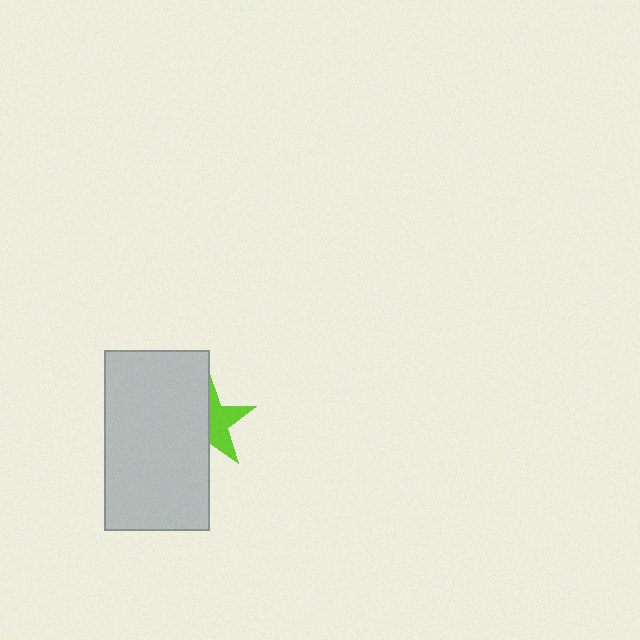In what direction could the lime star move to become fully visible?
The lime star could move right. That would shift it out from behind the light gray rectangle entirely.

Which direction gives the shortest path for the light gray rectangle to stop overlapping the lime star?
Moving left gives the shortest separation.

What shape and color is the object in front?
The object in front is a light gray rectangle.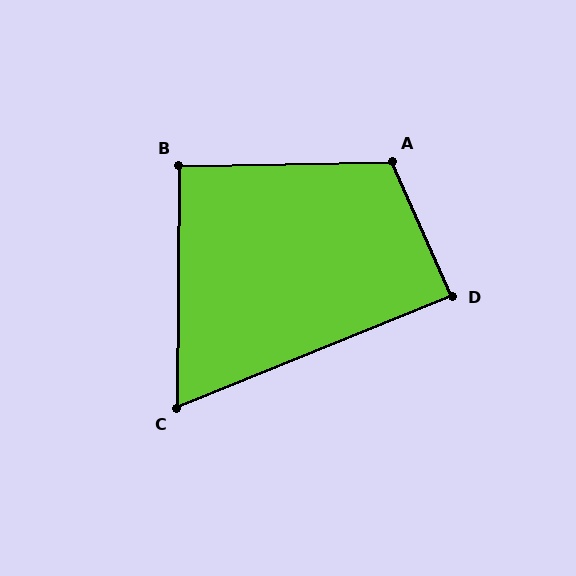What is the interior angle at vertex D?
Approximately 88 degrees (approximately right).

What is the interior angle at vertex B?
Approximately 92 degrees (approximately right).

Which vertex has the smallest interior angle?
C, at approximately 67 degrees.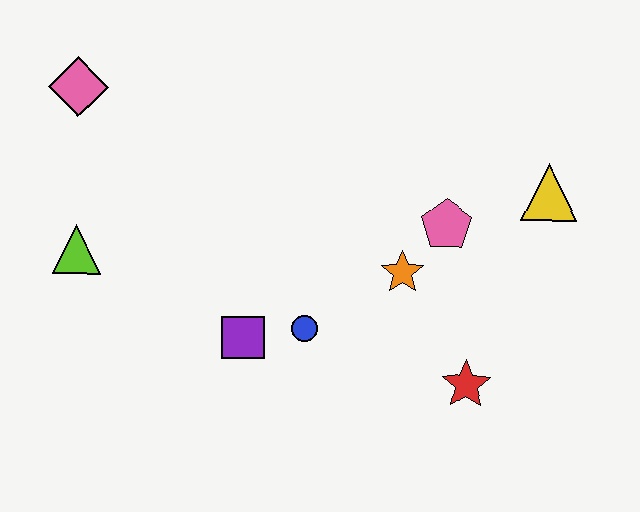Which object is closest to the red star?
The orange star is closest to the red star.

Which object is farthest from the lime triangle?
The yellow triangle is farthest from the lime triangle.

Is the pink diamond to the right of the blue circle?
No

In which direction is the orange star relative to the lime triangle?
The orange star is to the right of the lime triangle.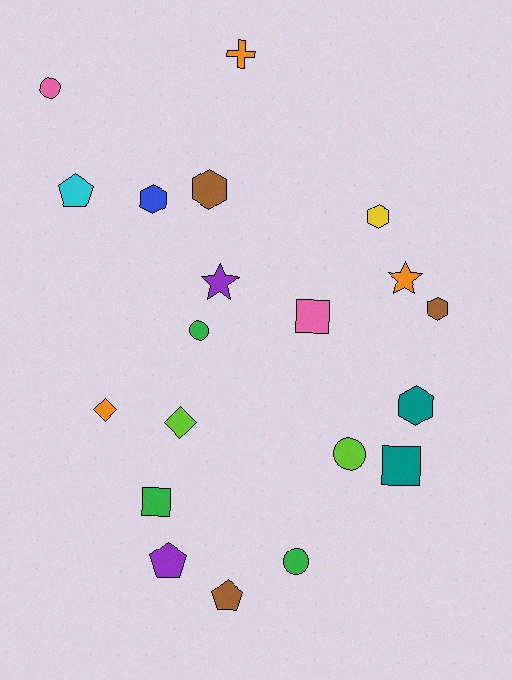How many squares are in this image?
There are 3 squares.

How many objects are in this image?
There are 20 objects.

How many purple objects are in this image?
There are 2 purple objects.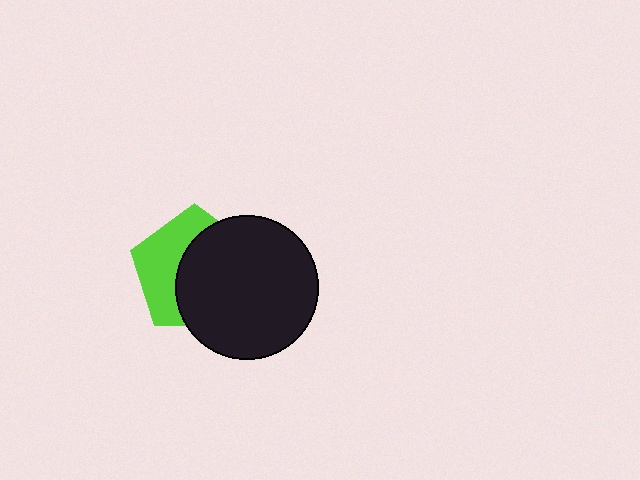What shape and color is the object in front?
The object in front is a black circle.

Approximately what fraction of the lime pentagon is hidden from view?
Roughly 58% of the lime pentagon is hidden behind the black circle.